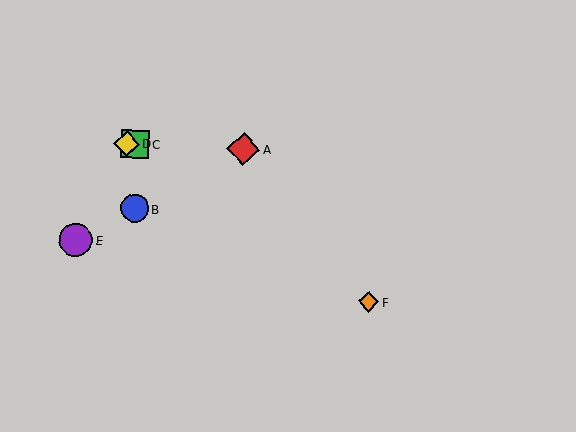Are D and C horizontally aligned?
Yes, both are at y≈143.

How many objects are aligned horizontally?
3 objects (A, C, D) are aligned horizontally.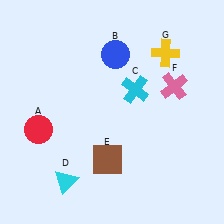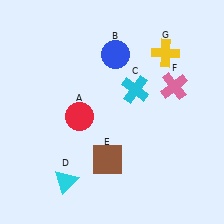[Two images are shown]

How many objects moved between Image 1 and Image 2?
1 object moved between the two images.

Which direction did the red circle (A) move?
The red circle (A) moved right.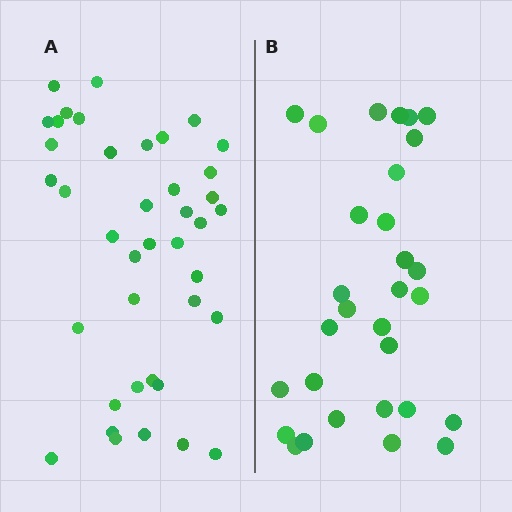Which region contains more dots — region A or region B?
Region A (the left region) has more dots.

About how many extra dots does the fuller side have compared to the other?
Region A has roughly 10 or so more dots than region B.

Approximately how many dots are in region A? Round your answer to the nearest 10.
About 40 dots.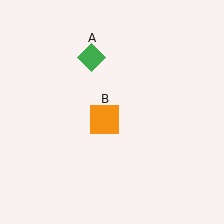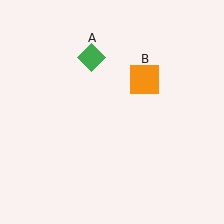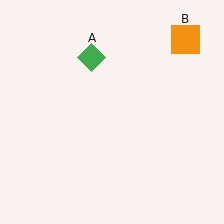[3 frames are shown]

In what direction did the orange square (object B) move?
The orange square (object B) moved up and to the right.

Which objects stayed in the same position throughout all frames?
Green diamond (object A) remained stationary.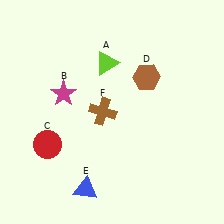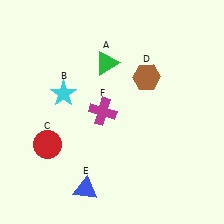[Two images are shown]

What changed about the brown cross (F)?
In Image 1, F is brown. In Image 2, it changed to magenta.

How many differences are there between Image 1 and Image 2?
There are 3 differences between the two images.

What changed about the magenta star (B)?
In Image 1, B is magenta. In Image 2, it changed to cyan.